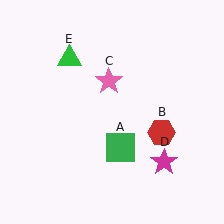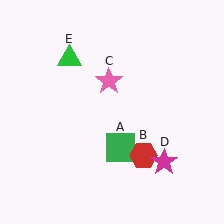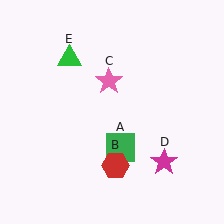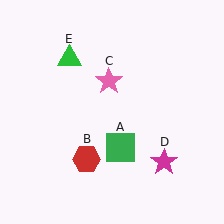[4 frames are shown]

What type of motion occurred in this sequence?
The red hexagon (object B) rotated clockwise around the center of the scene.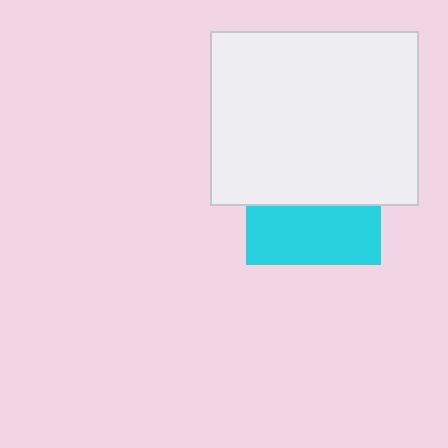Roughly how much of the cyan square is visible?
A small part of it is visible (roughly 45%).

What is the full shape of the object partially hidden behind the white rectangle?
The partially hidden object is a cyan square.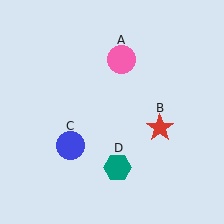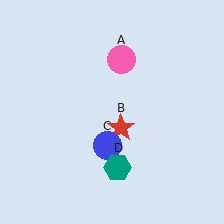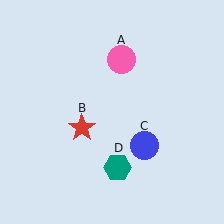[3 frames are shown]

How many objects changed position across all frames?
2 objects changed position: red star (object B), blue circle (object C).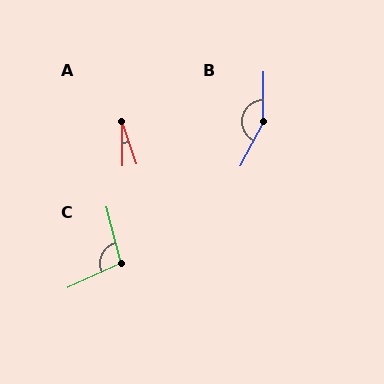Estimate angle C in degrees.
Approximately 100 degrees.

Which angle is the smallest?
A, at approximately 18 degrees.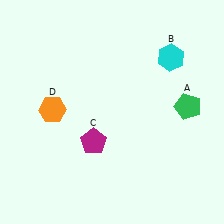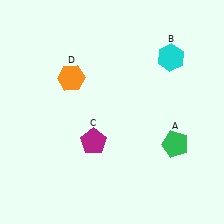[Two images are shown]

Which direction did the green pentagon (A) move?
The green pentagon (A) moved down.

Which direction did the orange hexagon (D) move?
The orange hexagon (D) moved up.